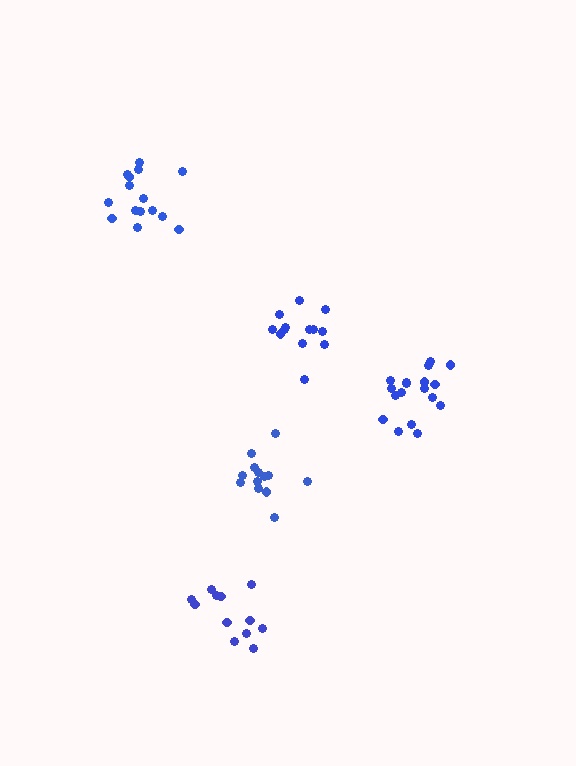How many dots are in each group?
Group 1: 13 dots, Group 2: 18 dots, Group 3: 13 dots, Group 4: 16 dots, Group 5: 12 dots (72 total).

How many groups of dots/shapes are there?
There are 5 groups.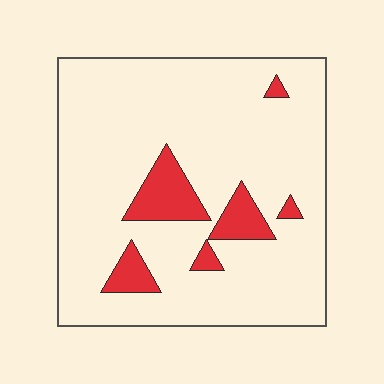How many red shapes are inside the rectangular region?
6.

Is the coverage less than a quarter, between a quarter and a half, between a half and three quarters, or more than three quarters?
Less than a quarter.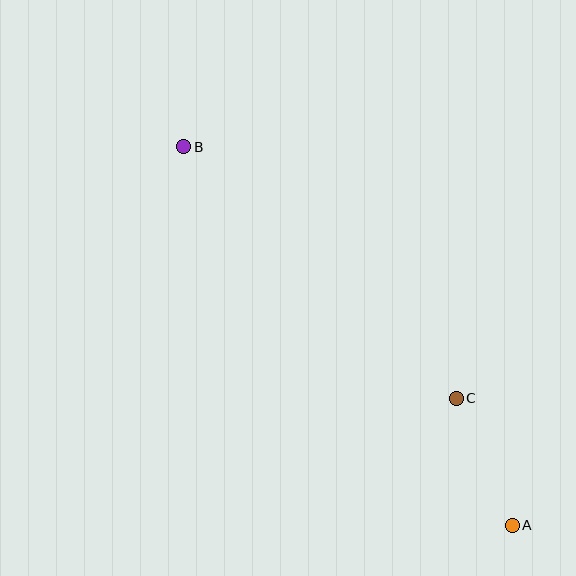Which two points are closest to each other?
Points A and C are closest to each other.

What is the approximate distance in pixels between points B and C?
The distance between B and C is approximately 371 pixels.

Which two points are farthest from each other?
Points A and B are farthest from each other.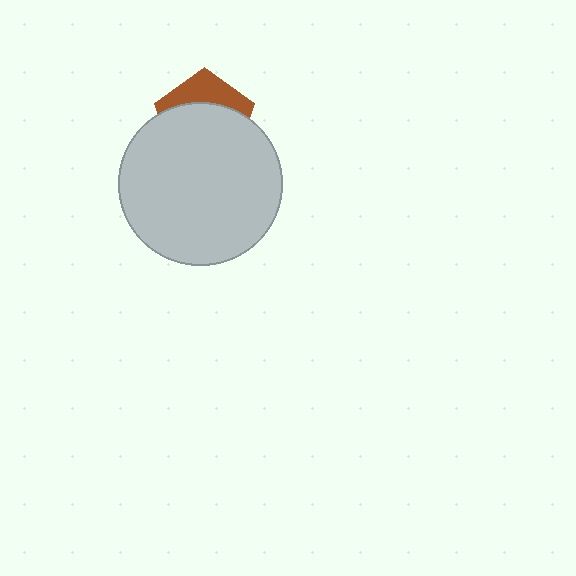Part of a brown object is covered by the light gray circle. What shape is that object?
It is a pentagon.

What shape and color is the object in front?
The object in front is a light gray circle.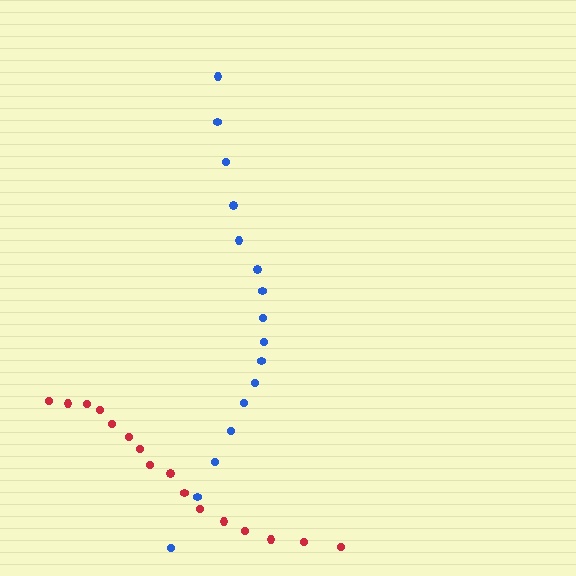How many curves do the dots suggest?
There are 2 distinct paths.